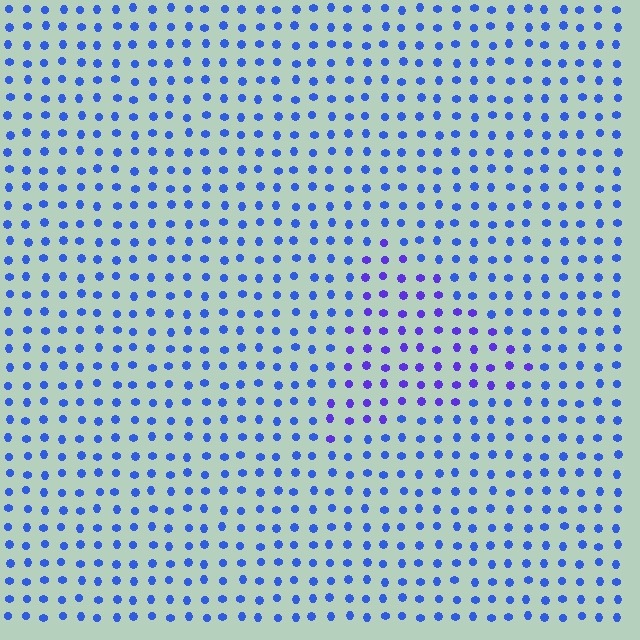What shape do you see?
I see a triangle.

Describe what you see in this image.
The image is filled with small blue elements in a uniform arrangement. A triangle-shaped region is visible where the elements are tinted to a slightly different hue, forming a subtle color boundary.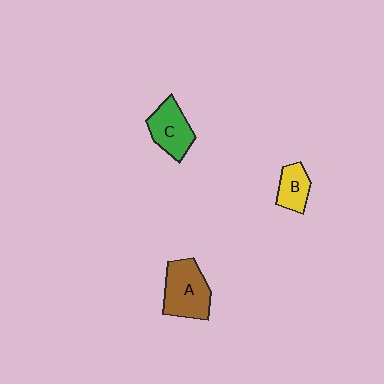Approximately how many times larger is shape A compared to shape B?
Approximately 1.8 times.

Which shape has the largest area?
Shape A (brown).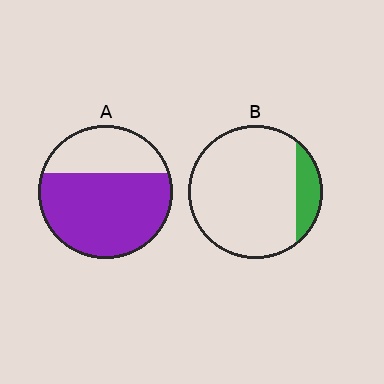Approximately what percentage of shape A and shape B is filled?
A is approximately 70% and B is approximately 15%.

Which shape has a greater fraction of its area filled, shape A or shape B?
Shape A.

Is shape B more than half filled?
No.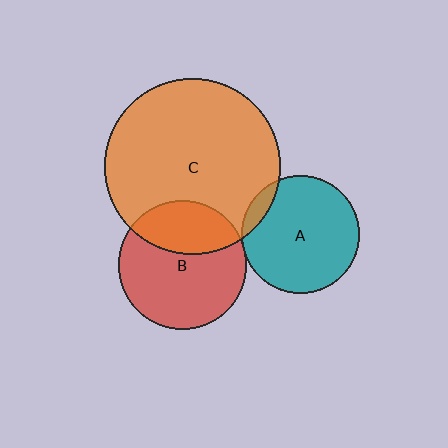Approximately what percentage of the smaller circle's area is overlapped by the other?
Approximately 30%.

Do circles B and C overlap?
Yes.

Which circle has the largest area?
Circle C (orange).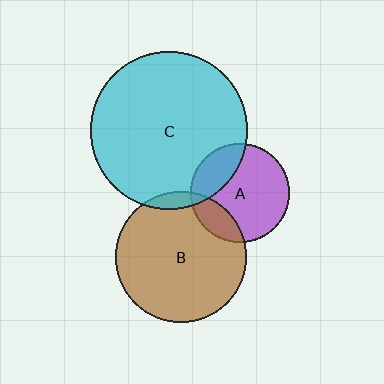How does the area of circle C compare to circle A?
Approximately 2.5 times.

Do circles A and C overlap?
Yes.